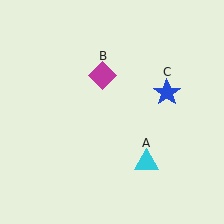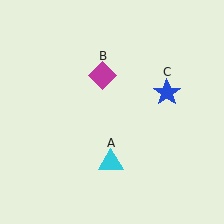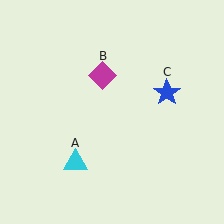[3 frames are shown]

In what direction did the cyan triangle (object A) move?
The cyan triangle (object A) moved left.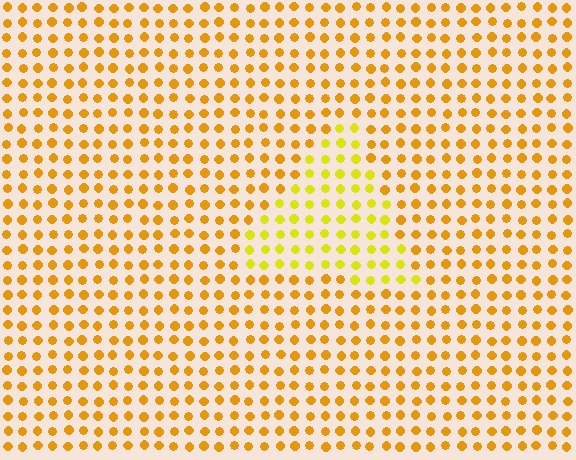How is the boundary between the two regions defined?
The boundary is defined purely by a slight shift in hue (about 24 degrees). Spacing, size, and orientation are identical on both sides.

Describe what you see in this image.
The image is filled with small orange elements in a uniform arrangement. A triangle-shaped region is visible where the elements are tinted to a slightly different hue, forming a subtle color boundary.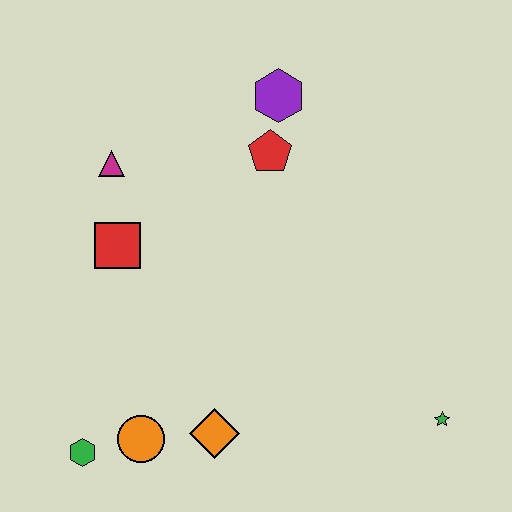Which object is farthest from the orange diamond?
The purple hexagon is farthest from the orange diamond.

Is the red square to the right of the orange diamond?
No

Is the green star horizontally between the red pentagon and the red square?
No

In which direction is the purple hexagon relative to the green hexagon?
The purple hexagon is above the green hexagon.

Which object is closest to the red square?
The magenta triangle is closest to the red square.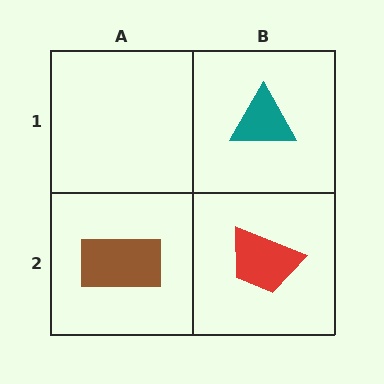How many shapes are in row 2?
2 shapes.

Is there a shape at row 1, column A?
No, that cell is empty.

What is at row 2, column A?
A brown rectangle.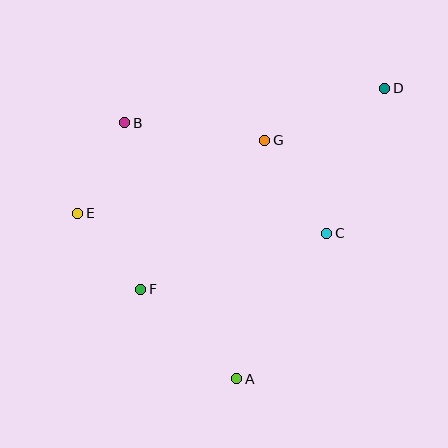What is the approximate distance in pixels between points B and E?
The distance between B and E is approximately 102 pixels.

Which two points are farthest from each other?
Points D and E are farthest from each other.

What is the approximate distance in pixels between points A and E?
The distance between A and E is approximately 229 pixels.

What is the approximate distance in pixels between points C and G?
The distance between C and G is approximately 112 pixels.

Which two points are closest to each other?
Points E and F are closest to each other.